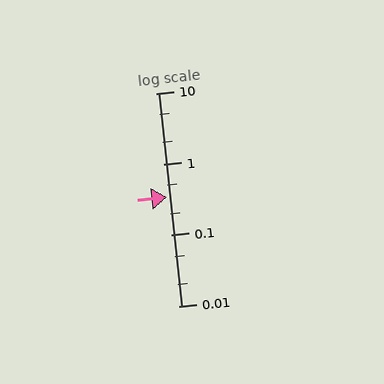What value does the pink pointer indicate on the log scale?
The pointer indicates approximately 0.34.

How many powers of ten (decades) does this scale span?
The scale spans 3 decades, from 0.01 to 10.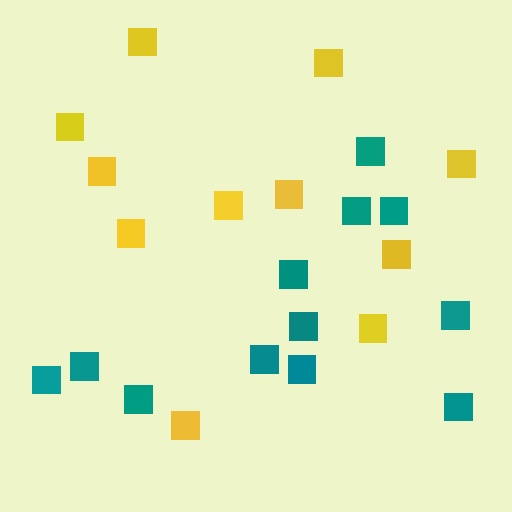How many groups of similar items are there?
There are 2 groups: one group of yellow squares (11) and one group of teal squares (12).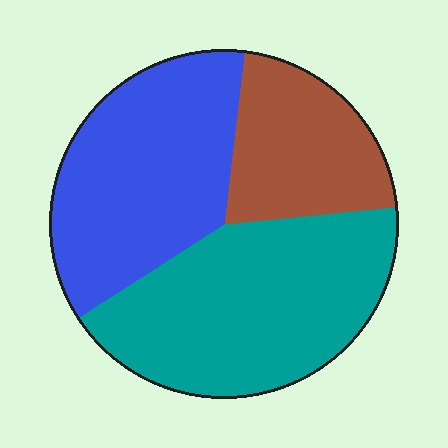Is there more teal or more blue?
Teal.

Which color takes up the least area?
Brown, at roughly 20%.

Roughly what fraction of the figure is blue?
Blue takes up about three eighths (3/8) of the figure.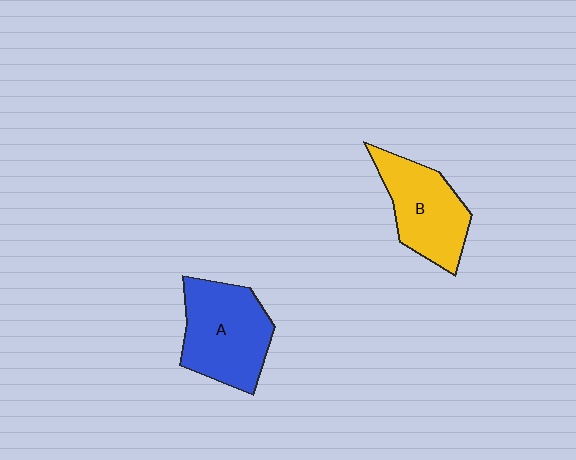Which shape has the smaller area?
Shape B (yellow).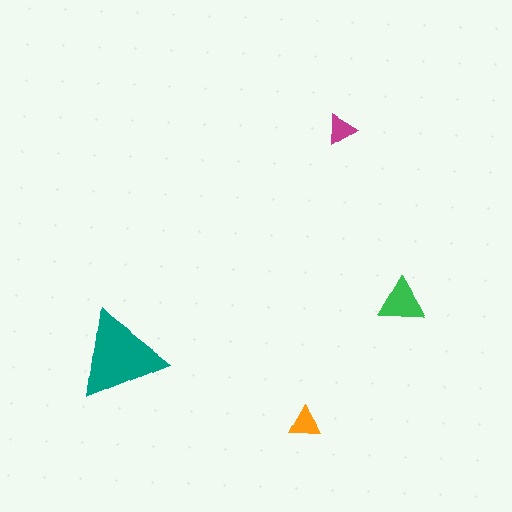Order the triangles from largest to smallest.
the teal one, the green one, the orange one, the magenta one.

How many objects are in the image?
There are 4 objects in the image.